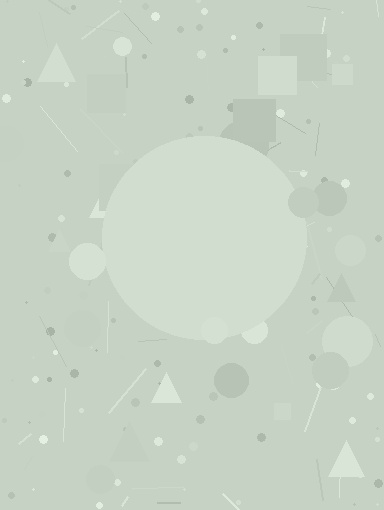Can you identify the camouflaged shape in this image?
The camouflaged shape is a circle.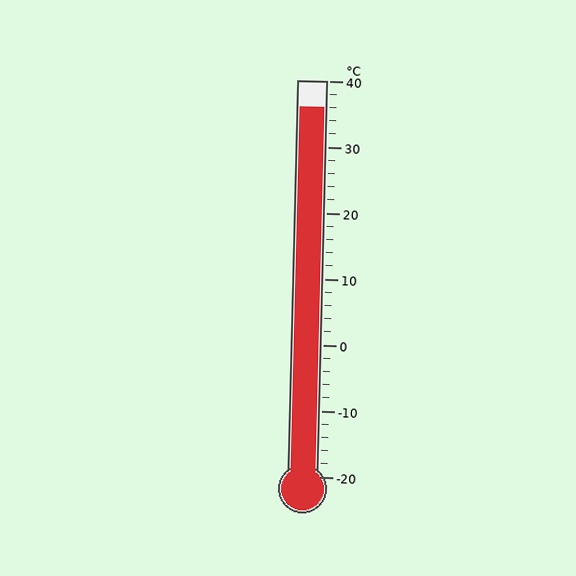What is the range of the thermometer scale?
The thermometer scale ranges from -20°C to 40°C.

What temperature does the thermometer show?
The thermometer shows approximately 36°C.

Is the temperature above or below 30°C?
The temperature is above 30°C.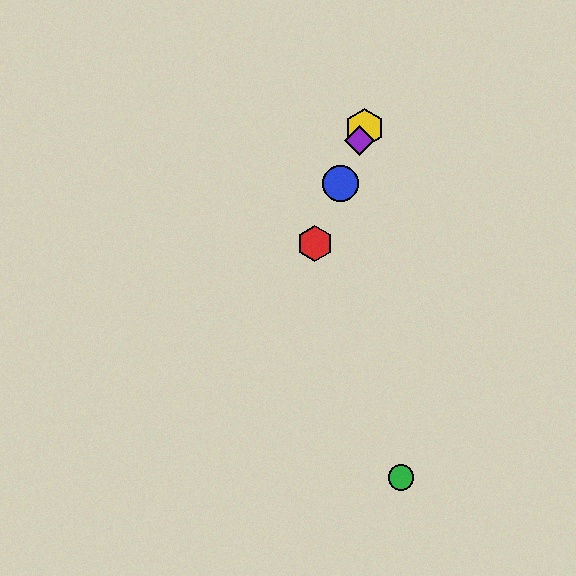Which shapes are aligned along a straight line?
The red hexagon, the blue circle, the yellow hexagon, the purple diamond are aligned along a straight line.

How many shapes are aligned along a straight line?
4 shapes (the red hexagon, the blue circle, the yellow hexagon, the purple diamond) are aligned along a straight line.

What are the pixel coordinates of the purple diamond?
The purple diamond is at (359, 141).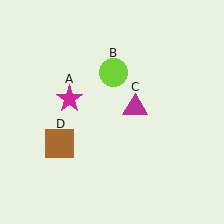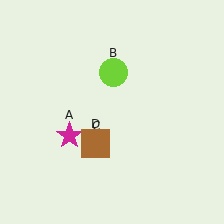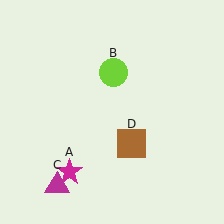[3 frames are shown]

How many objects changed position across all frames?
3 objects changed position: magenta star (object A), magenta triangle (object C), brown square (object D).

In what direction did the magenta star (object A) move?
The magenta star (object A) moved down.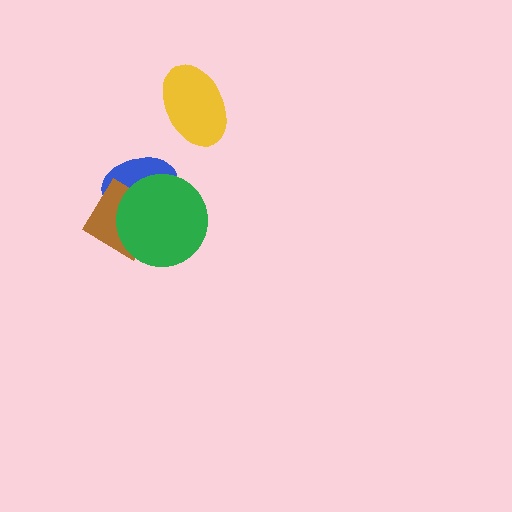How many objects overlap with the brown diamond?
2 objects overlap with the brown diamond.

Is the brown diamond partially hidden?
Yes, it is partially covered by another shape.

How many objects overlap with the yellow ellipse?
0 objects overlap with the yellow ellipse.